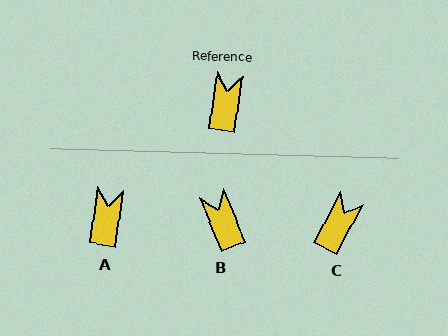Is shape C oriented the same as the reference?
No, it is off by about 20 degrees.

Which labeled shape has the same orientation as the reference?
A.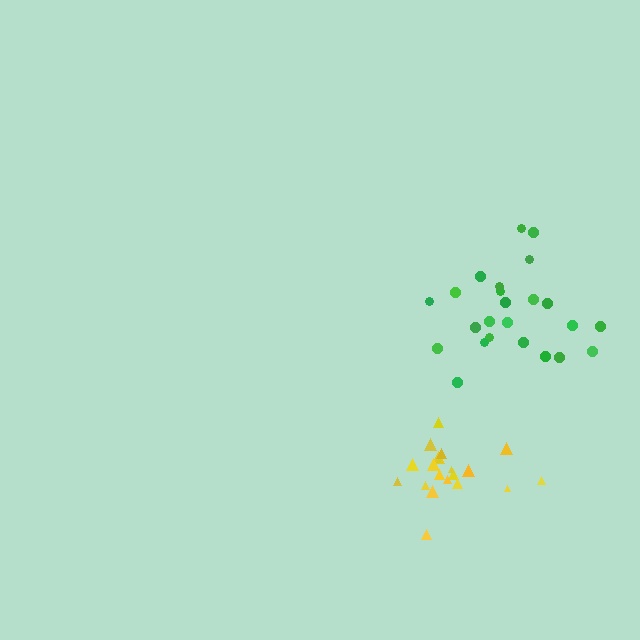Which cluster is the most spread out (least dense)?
Green.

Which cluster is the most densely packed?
Yellow.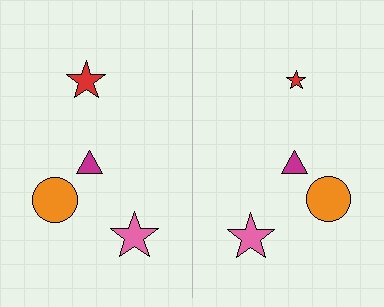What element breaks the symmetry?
The red star on the right side has a different size than its mirror counterpart.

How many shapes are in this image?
There are 8 shapes in this image.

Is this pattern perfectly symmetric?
No, the pattern is not perfectly symmetric. The red star on the right side has a different size than its mirror counterpart.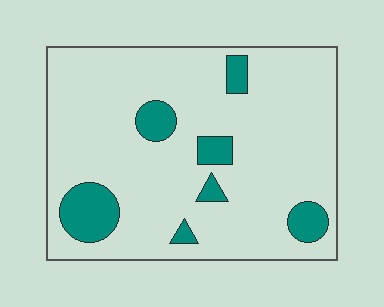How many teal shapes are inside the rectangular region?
7.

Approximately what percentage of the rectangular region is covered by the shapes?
Approximately 15%.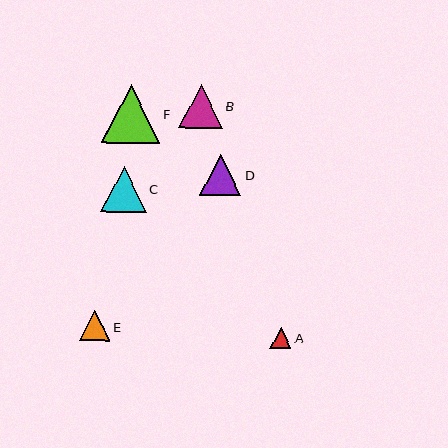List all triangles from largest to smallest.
From largest to smallest: F, C, B, D, E, A.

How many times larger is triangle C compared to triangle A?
Triangle C is approximately 2.2 times the size of triangle A.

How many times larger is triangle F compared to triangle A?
Triangle F is approximately 2.8 times the size of triangle A.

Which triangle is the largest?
Triangle F is the largest with a size of approximately 58 pixels.